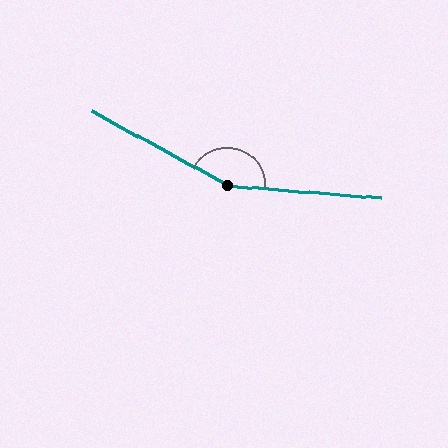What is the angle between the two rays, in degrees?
Approximately 156 degrees.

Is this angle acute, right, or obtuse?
It is obtuse.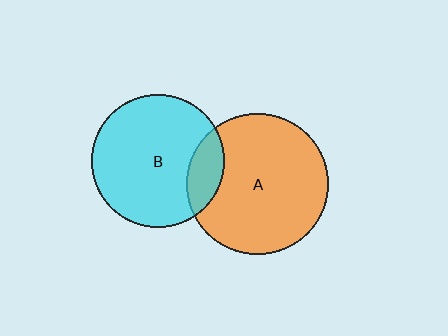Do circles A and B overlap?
Yes.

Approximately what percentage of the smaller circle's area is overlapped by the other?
Approximately 15%.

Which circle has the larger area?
Circle A (orange).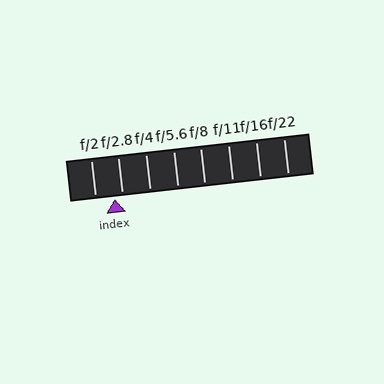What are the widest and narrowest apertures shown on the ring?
The widest aperture shown is f/2 and the narrowest is f/22.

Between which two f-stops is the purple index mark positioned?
The index mark is between f/2 and f/2.8.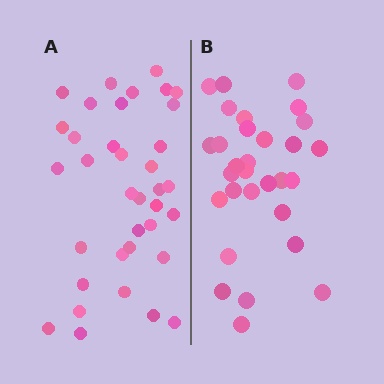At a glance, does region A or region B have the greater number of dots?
Region A (the left region) has more dots.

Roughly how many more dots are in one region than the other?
Region A has about 6 more dots than region B.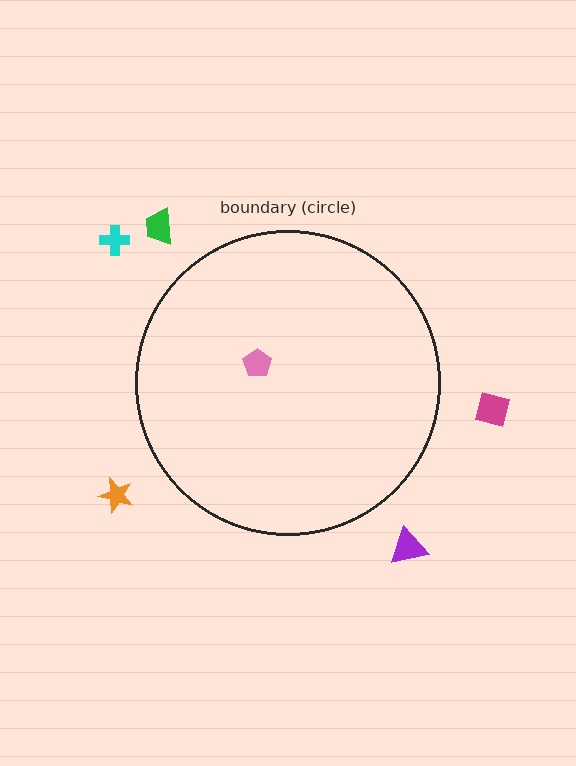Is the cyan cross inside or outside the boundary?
Outside.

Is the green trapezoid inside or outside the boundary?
Outside.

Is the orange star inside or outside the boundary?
Outside.